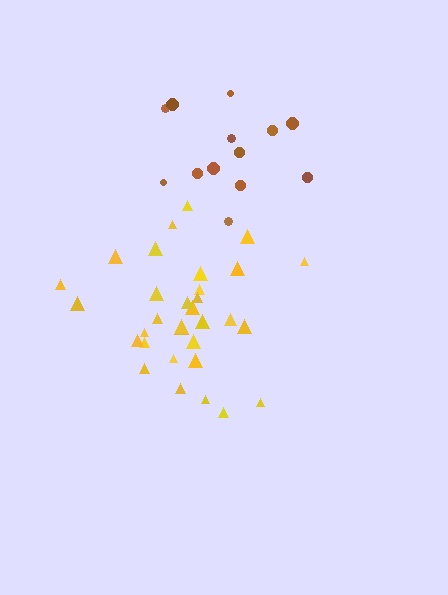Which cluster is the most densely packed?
Yellow.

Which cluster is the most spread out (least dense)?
Brown.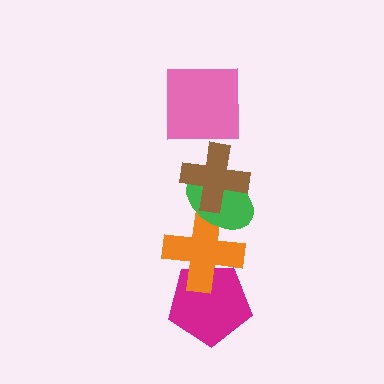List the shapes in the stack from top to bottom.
From top to bottom: the pink square, the brown cross, the green ellipse, the orange cross, the magenta pentagon.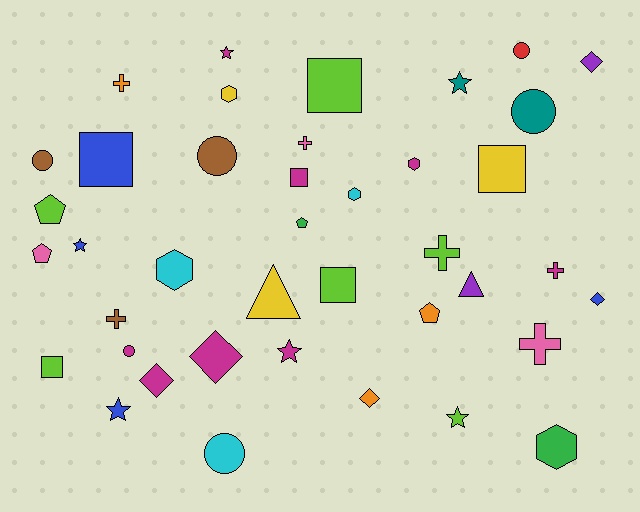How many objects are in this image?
There are 40 objects.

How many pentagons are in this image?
There are 4 pentagons.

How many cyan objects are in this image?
There are 3 cyan objects.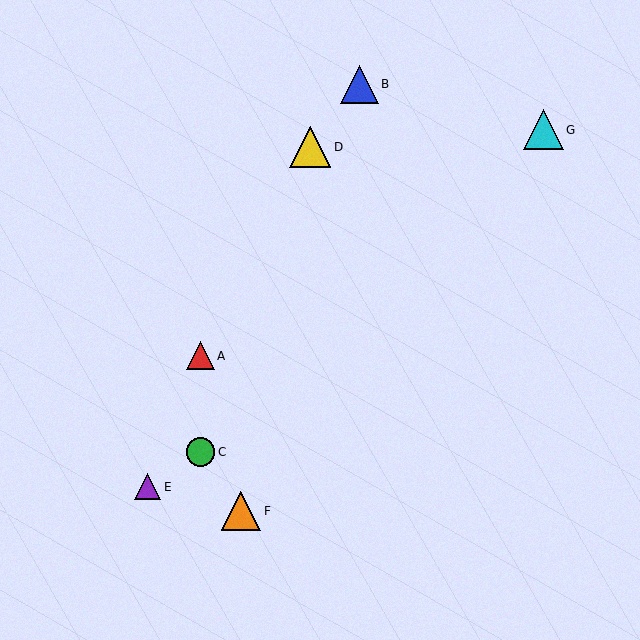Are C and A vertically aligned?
Yes, both are at x≈201.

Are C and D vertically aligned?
No, C is at x≈201 and D is at x≈310.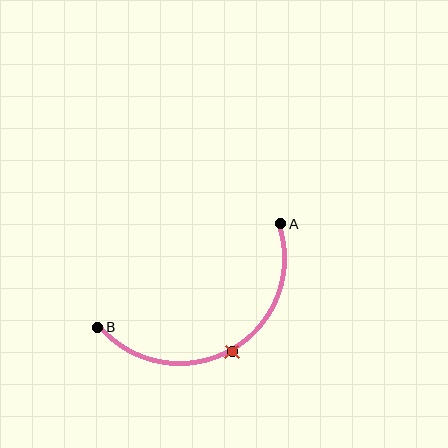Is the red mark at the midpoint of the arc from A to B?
Yes. The red mark lies on the arc at equal arc-length from both A and B — it is the arc midpoint.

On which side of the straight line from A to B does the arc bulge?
The arc bulges below the straight line connecting A and B.